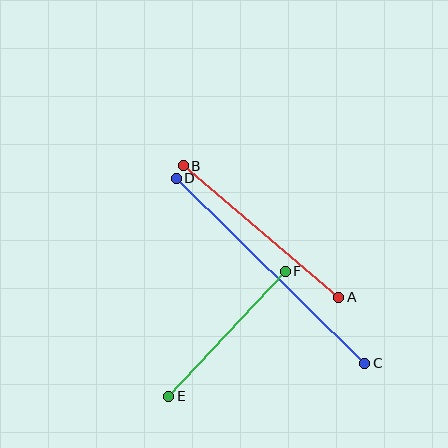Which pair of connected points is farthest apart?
Points C and D are farthest apart.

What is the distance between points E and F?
The distance is approximately 171 pixels.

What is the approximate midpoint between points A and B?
The midpoint is at approximately (261, 231) pixels.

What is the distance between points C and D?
The distance is approximately 264 pixels.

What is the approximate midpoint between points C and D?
The midpoint is at approximately (271, 271) pixels.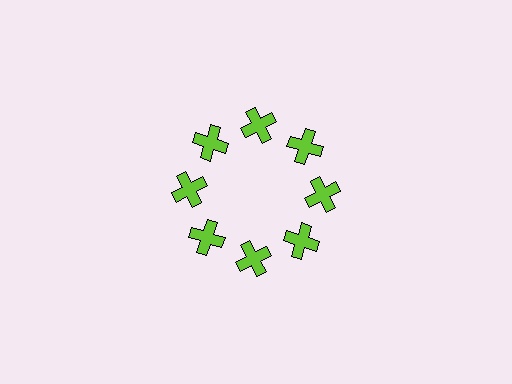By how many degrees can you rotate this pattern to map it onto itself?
The pattern maps onto itself every 45 degrees of rotation.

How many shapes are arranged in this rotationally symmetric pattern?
There are 8 shapes, arranged in 8 groups of 1.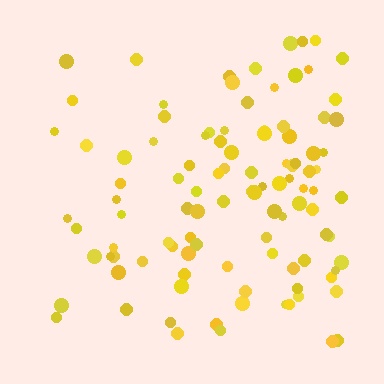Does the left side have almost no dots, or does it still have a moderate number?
Still a moderate number, just noticeably fewer than the right.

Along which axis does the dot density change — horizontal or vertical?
Horizontal.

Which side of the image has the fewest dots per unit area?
The left.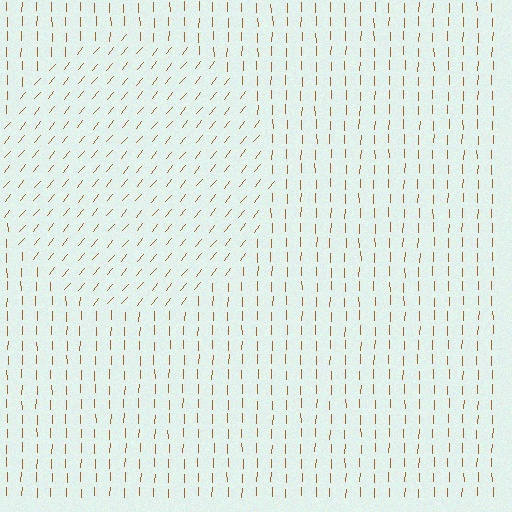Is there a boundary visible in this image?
Yes, there is a texture boundary formed by a change in line orientation.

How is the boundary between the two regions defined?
The boundary is defined purely by a change in line orientation (approximately 38 degrees difference). All lines are the same color and thickness.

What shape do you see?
I see a circle.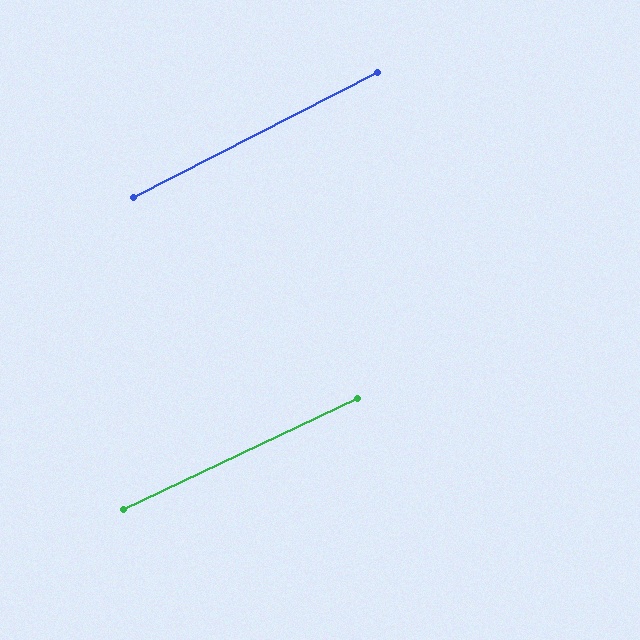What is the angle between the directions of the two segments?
Approximately 2 degrees.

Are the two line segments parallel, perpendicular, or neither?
Parallel — their directions differ by only 1.7°.